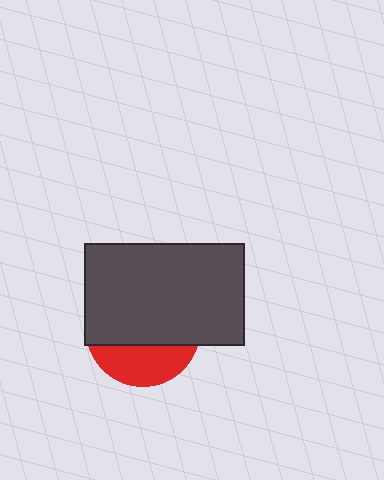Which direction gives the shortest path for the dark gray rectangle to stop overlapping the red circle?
Moving up gives the shortest separation.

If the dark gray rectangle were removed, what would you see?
You would see the complete red circle.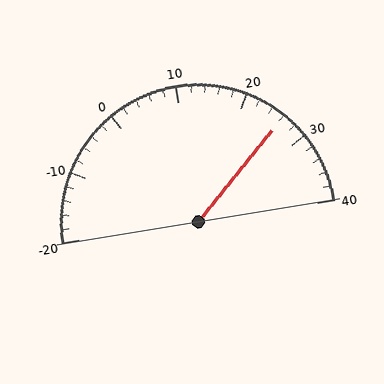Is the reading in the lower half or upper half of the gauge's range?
The reading is in the upper half of the range (-20 to 40).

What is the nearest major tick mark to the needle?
The nearest major tick mark is 30.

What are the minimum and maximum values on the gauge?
The gauge ranges from -20 to 40.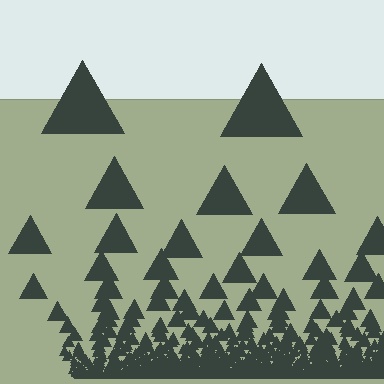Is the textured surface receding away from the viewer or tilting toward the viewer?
The surface appears to tilt toward the viewer. Texture elements get larger and sparser toward the top.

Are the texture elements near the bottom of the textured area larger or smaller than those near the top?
Smaller. The gradient is inverted — elements near the bottom are smaller and denser.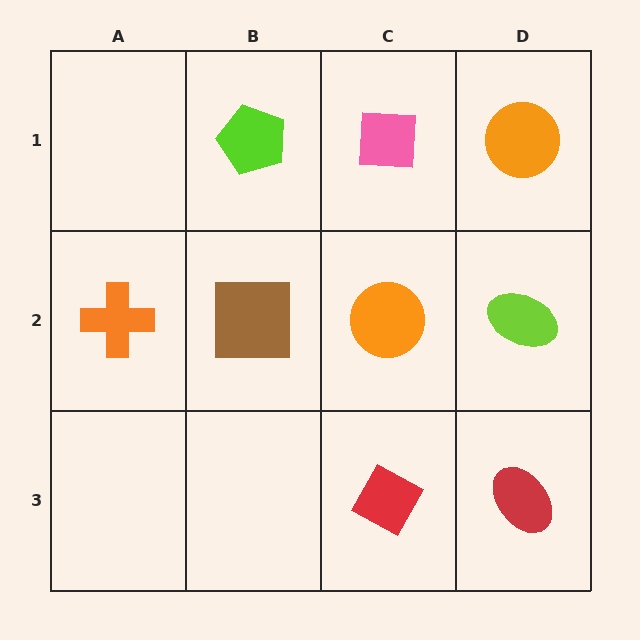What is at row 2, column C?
An orange circle.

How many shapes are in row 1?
3 shapes.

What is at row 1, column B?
A lime pentagon.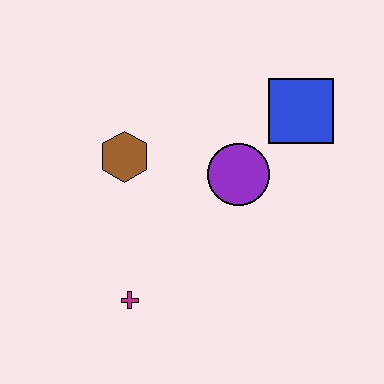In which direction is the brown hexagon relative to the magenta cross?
The brown hexagon is above the magenta cross.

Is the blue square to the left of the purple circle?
No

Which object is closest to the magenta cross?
The brown hexagon is closest to the magenta cross.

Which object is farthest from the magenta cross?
The blue square is farthest from the magenta cross.